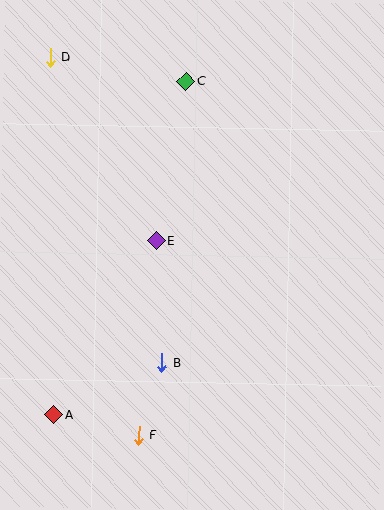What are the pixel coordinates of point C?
Point C is at (186, 81).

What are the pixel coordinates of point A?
Point A is at (54, 415).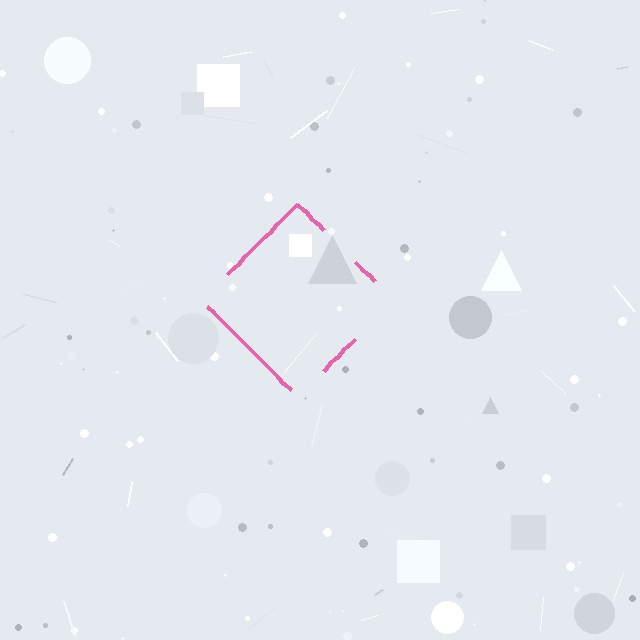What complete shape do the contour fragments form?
The contour fragments form a diamond.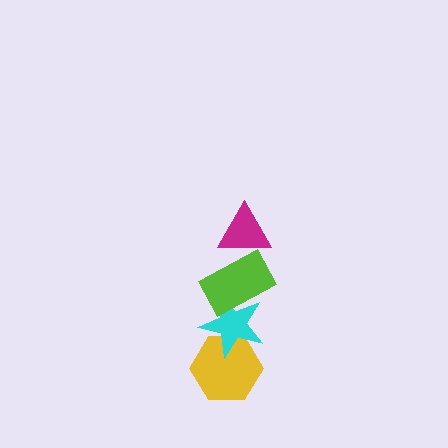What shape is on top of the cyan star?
The lime rectangle is on top of the cyan star.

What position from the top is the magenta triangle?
The magenta triangle is 1st from the top.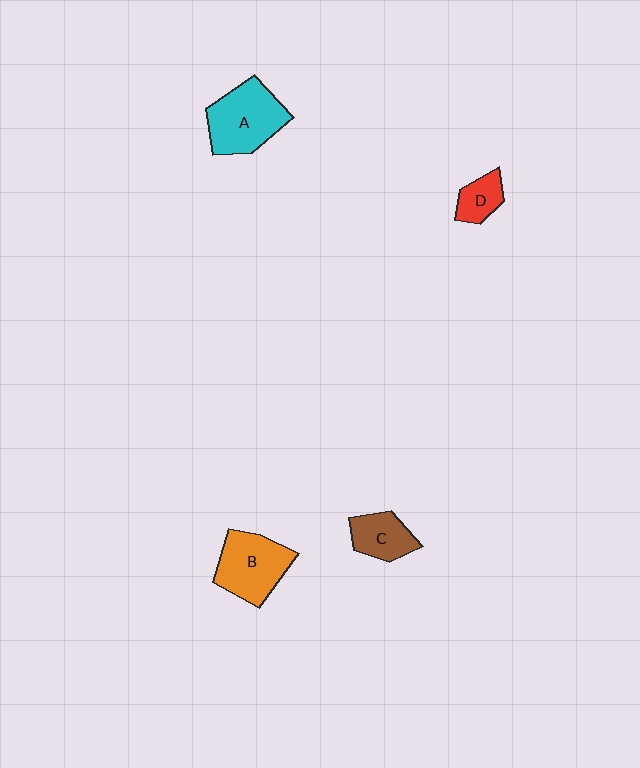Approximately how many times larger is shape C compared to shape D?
Approximately 1.4 times.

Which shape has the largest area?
Shape A (cyan).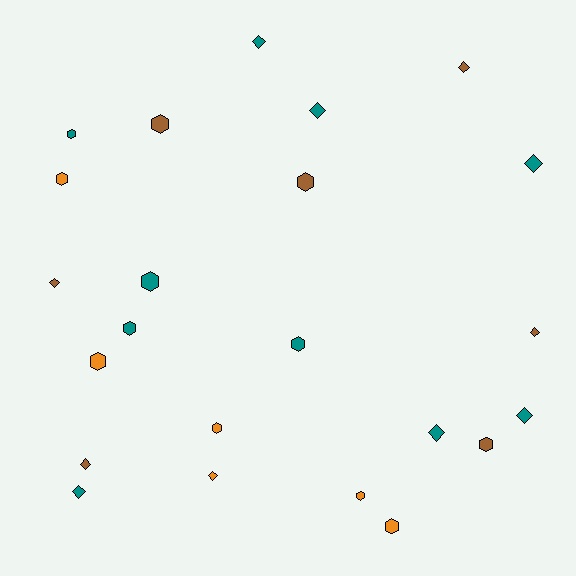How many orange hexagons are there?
There are 5 orange hexagons.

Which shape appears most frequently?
Hexagon, with 12 objects.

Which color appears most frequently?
Teal, with 10 objects.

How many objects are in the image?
There are 23 objects.